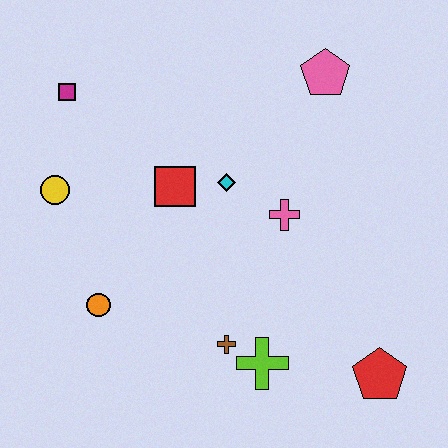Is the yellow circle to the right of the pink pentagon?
No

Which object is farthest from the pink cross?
The magenta square is farthest from the pink cross.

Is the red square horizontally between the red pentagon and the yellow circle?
Yes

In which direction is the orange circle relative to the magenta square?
The orange circle is below the magenta square.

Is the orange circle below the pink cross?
Yes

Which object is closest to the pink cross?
The cyan diamond is closest to the pink cross.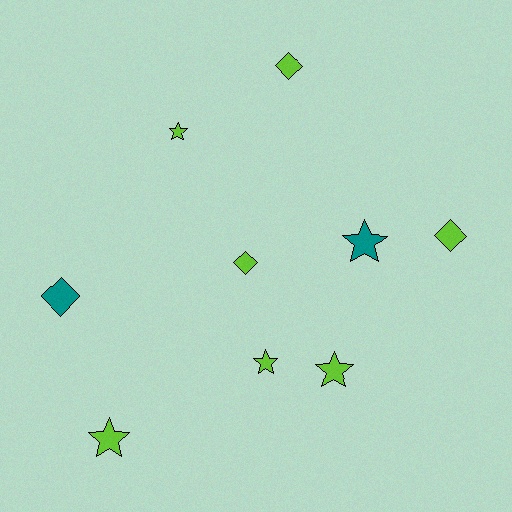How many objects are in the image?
There are 9 objects.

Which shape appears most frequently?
Star, with 5 objects.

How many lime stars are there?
There are 4 lime stars.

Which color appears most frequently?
Lime, with 7 objects.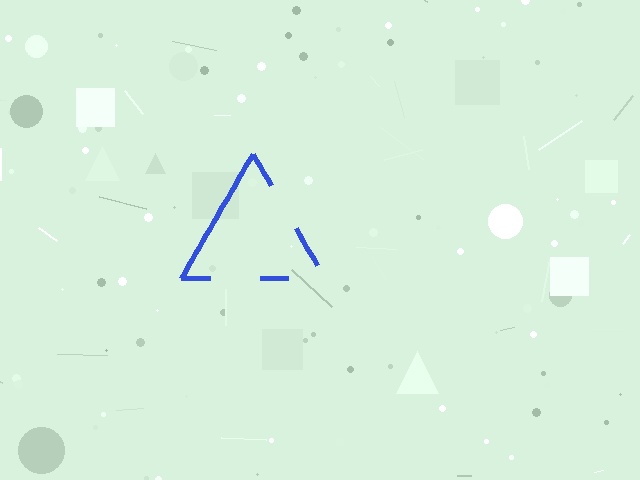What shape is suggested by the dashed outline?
The dashed outline suggests a triangle.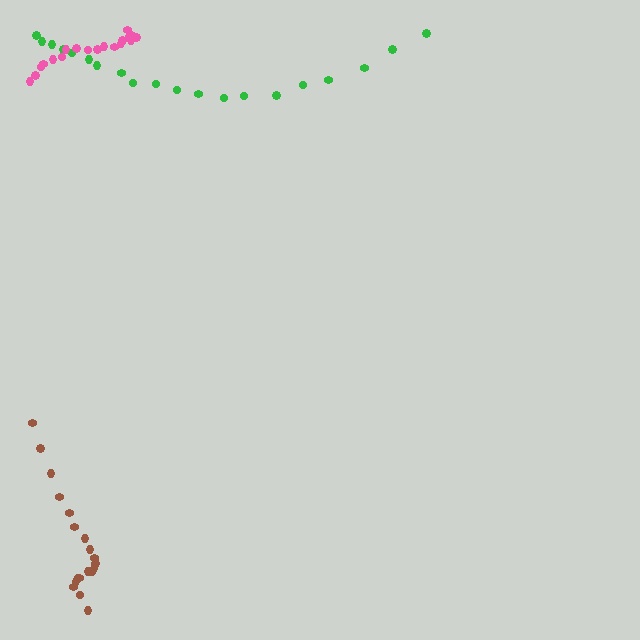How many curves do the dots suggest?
There are 3 distinct paths.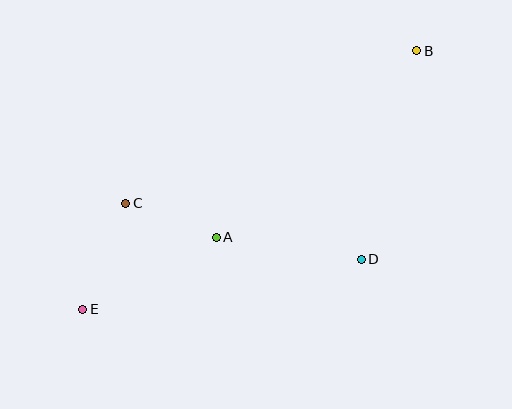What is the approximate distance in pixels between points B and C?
The distance between B and C is approximately 329 pixels.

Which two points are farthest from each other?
Points B and E are farthest from each other.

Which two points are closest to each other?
Points A and C are closest to each other.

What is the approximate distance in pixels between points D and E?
The distance between D and E is approximately 283 pixels.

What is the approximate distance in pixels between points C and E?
The distance between C and E is approximately 114 pixels.